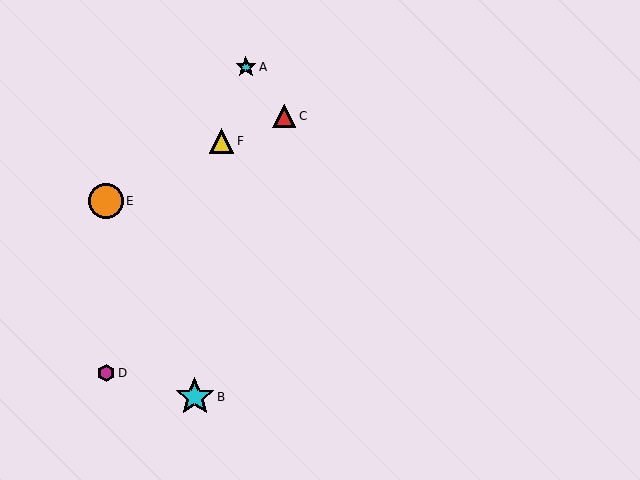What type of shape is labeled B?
Shape B is a cyan star.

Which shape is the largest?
The cyan star (labeled B) is the largest.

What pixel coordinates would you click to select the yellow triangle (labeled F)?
Click at (222, 141) to select the yellow triangle F.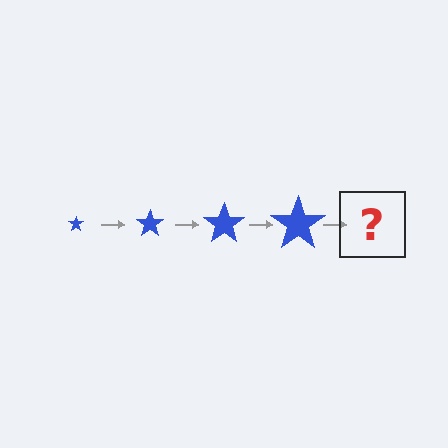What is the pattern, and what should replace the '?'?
The pattern is that the star gets progressively larger each step. The '?' should be a blue star, larger than the previous one.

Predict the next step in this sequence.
The next step is a blue star, larger than the previous one.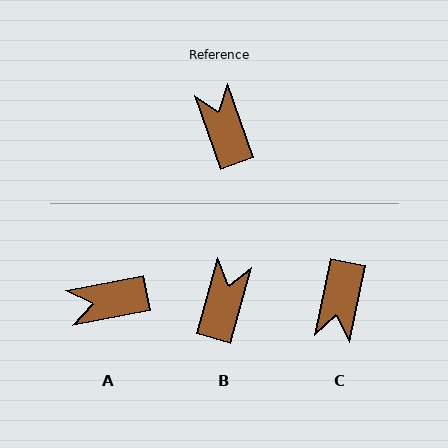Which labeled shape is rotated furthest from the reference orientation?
C, about 148 degrees away.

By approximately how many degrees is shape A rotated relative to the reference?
Approximately 82 degrees counter-clockwise.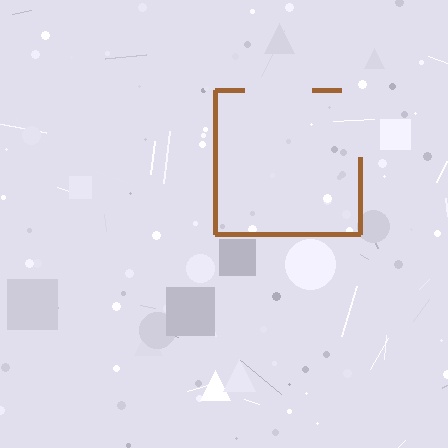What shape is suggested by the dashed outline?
The dashed outline suggests a square.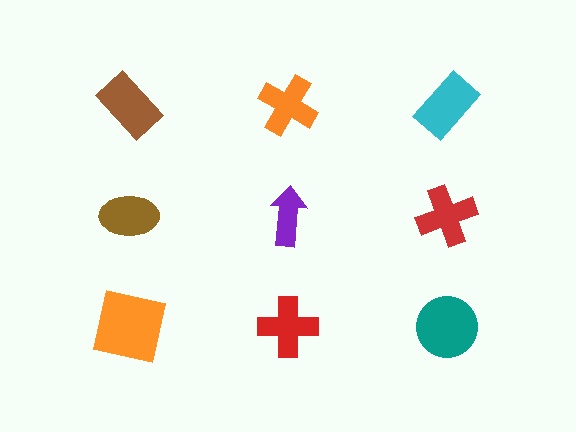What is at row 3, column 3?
A teal circle.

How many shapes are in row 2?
3 shapes.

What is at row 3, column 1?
An orange square.